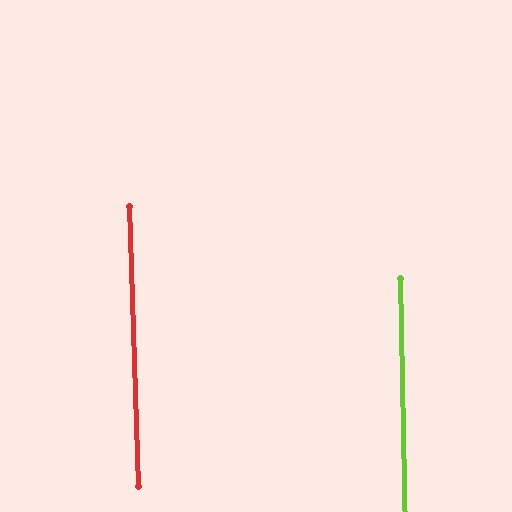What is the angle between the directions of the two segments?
Approximately 1 degree.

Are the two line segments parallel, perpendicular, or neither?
Parallel — their directions differ by only 0.7°.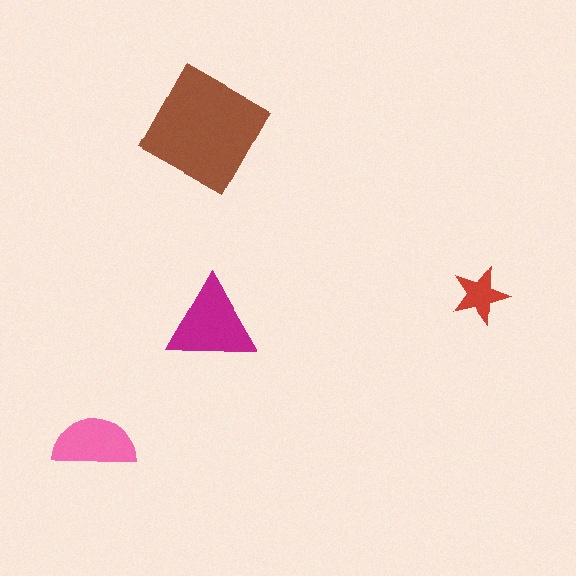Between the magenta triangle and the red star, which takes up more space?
The magenta triangle.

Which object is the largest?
The brown square.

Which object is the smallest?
The red star.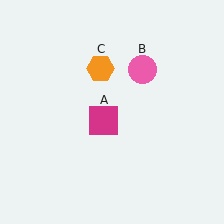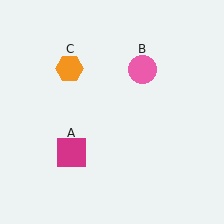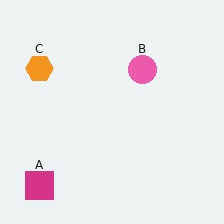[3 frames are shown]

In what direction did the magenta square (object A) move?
The magenta square (object A) moved down and to the left.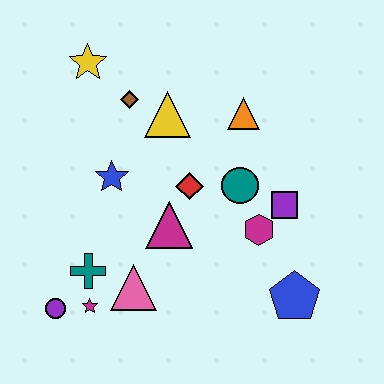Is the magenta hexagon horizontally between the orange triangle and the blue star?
No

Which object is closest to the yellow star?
The brown diamond is closest to the yellow star.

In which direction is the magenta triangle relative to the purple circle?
The magenta triangle is to the right of the purple circle.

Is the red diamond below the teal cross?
No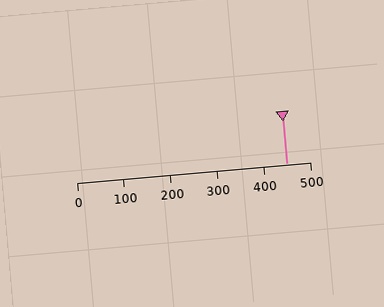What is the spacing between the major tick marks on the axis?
The major ticks are spaced 100 apart.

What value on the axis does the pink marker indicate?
The marker indicates approximately 450.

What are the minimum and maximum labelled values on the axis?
The axis runs from 0 to 500.